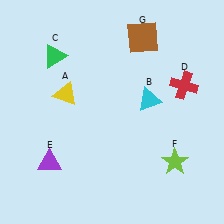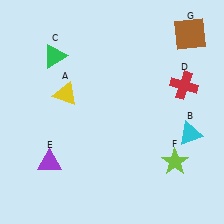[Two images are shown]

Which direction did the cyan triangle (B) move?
The cyan triangle (B) moved right.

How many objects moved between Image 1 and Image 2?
2 objects moved between the two images.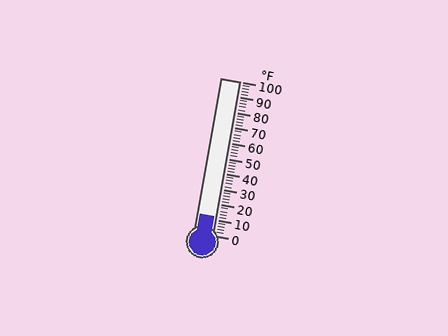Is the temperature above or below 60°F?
The temperature is below 60°F.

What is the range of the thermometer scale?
The thermometer scale ranges from 0°F to 100°F.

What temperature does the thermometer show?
The thermometer shows approximately 12°F.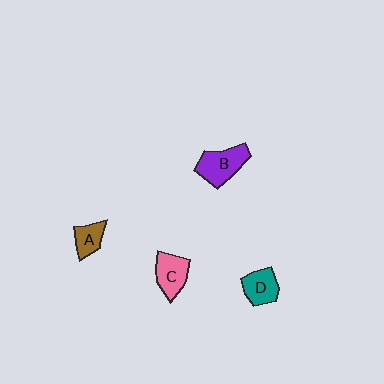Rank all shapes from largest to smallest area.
From largest to smallest: B (purple), C (pink), D (teal), A (brown).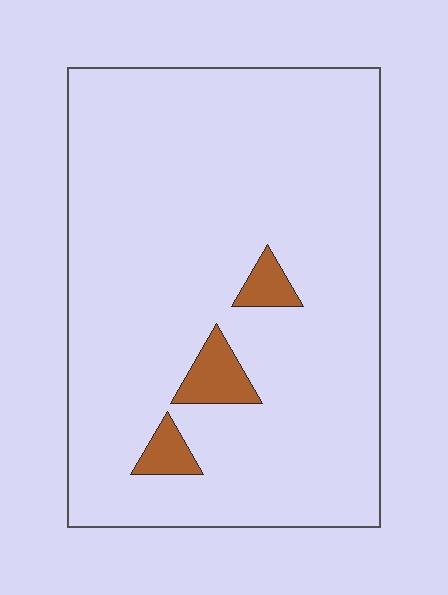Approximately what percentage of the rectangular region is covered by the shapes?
Approximately 5%.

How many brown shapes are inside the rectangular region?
3.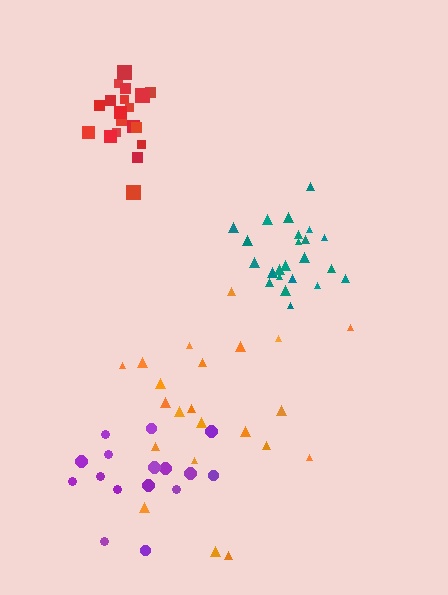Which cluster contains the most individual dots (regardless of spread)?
Teal (25).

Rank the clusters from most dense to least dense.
teal, red, purple, orange.